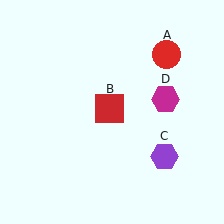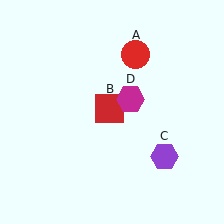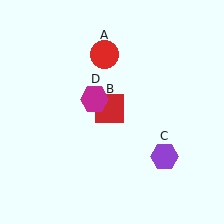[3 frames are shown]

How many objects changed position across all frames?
2 objects changed position: red circle (object A), magenta hexagon (object D).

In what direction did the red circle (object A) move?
The red circle (object A) moved left.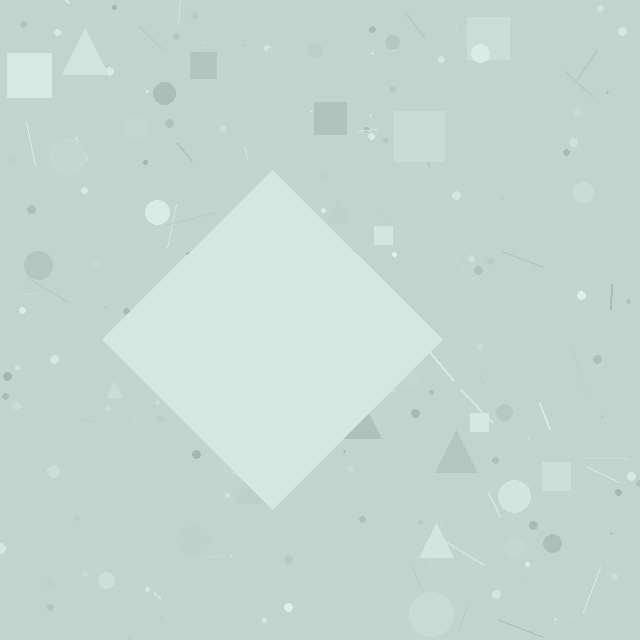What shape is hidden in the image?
A diamond is hidden in the image.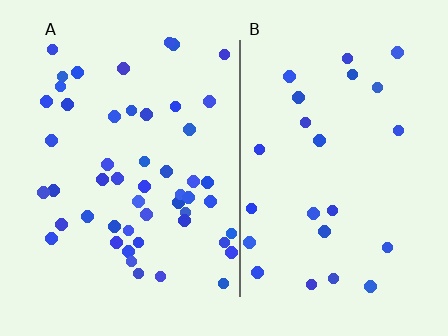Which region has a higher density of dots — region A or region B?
A (the left).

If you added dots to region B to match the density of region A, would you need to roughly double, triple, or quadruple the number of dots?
Approximately double.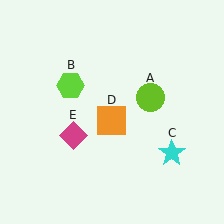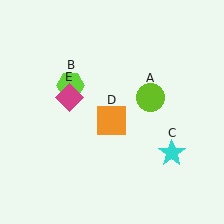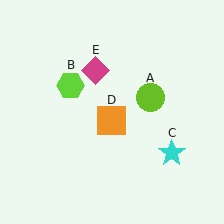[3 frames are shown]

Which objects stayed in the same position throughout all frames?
Lime circle (object A) and lime hexagon (object B) and cyan star (object C) and orange square (object D) remained stationary.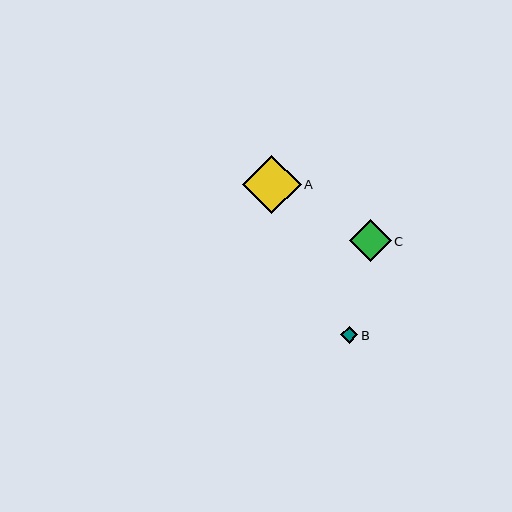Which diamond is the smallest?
Diamond B is the smallest with a size of approximately 17 pixels.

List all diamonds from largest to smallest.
From largest to smallest: A, C, B.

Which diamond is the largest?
Diamond A is the largest with a size of approximately 58 pixels.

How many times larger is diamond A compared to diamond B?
Diamond A is approximately 3.5 times the size of diamond B.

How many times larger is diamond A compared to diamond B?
Diamond A is approximately 3.5 times the size of diamond B.